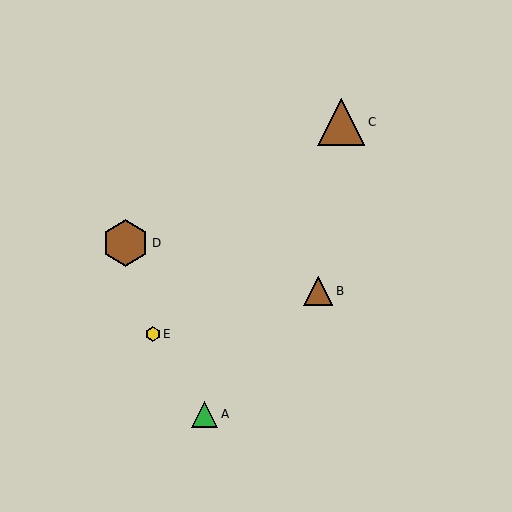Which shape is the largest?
The brown triangle (labeled C) is the largest.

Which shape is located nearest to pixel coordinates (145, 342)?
The yellow hexagon (labeled E) at (153, 334) is nearest to that location.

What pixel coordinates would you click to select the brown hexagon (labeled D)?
Click at (126, 243) to select the brown hexagon D.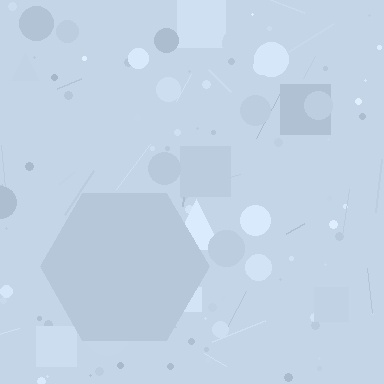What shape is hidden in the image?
A hexagon is hidden in the image.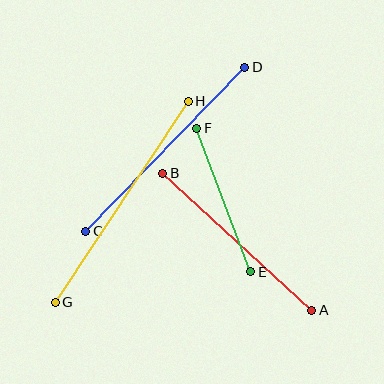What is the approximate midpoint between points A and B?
The midpoint is at approximately (237, 242) pixels.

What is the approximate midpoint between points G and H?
The midpoint is at approximately (122, 202) pixels.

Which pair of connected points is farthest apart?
Points G and H are farthest apart.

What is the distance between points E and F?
The distance is approximately 153 pixels.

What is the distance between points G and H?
The distance is approximately 241 pixels.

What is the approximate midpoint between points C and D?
The midpoint is at approximately (165, 149) pixels.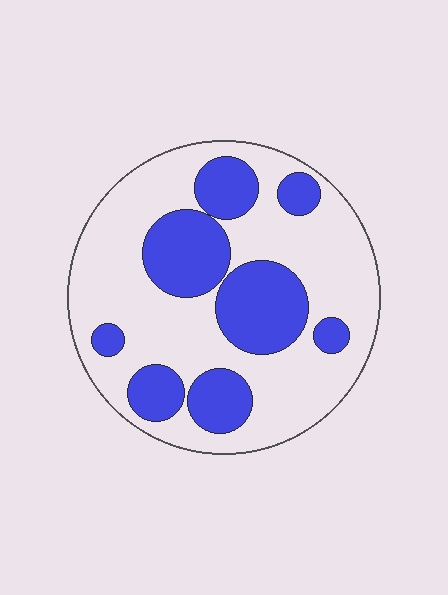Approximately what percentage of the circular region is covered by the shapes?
Approximately 35%.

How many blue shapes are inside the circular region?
8.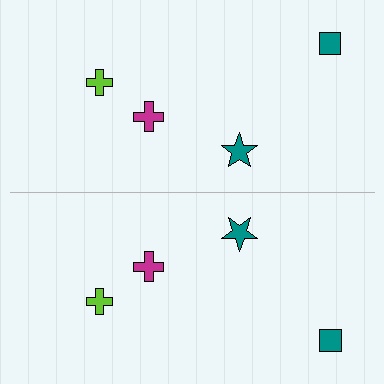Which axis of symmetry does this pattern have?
The pattern has a horizontal axis of symmetry running through the center of the image.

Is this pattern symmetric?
Yes, this pattern has bilateral (reflection) symmetry.